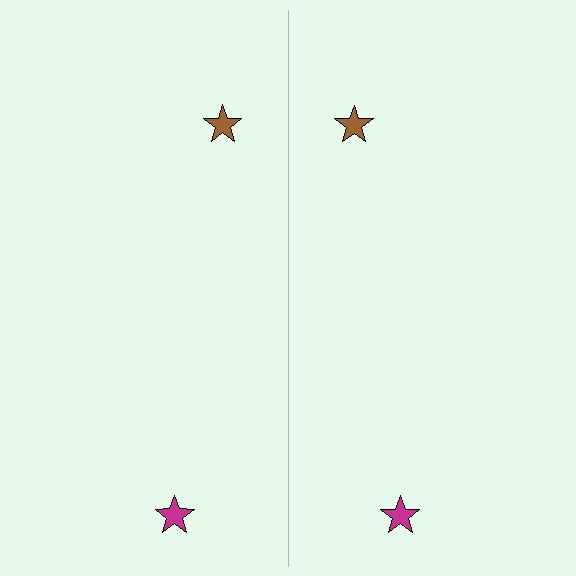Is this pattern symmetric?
Yes, this pattern has bilateral (reflection) symmetry.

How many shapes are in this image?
There are 4 shapes in this image.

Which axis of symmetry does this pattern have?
The pattern has a vertical axis of symmetry running through the center of the image.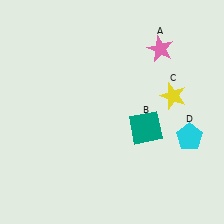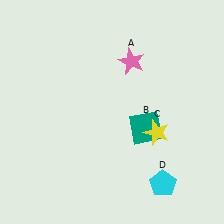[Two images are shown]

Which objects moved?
The objects that moved are: the pink star (A), the yellow star (C), the cyan pentagon (D).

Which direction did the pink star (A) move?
The pink star (A) moved left.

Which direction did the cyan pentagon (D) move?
The cyan pentagon (D) moved down.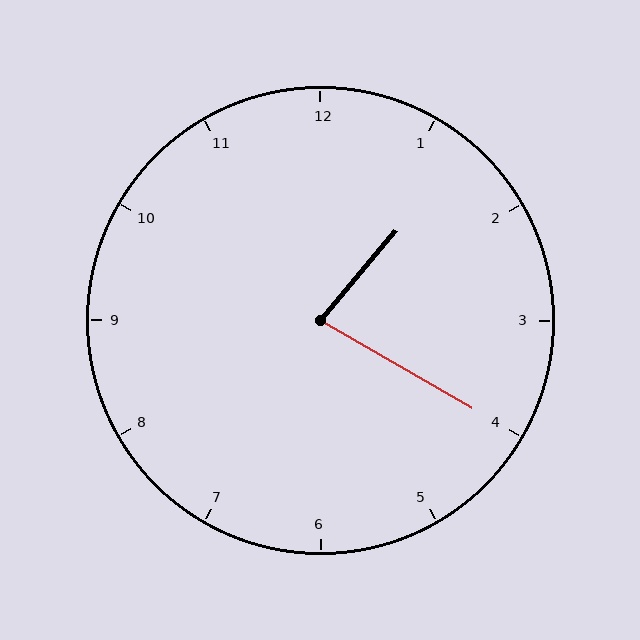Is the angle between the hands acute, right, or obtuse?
It is acute.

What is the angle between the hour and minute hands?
Approximately 80 degrees.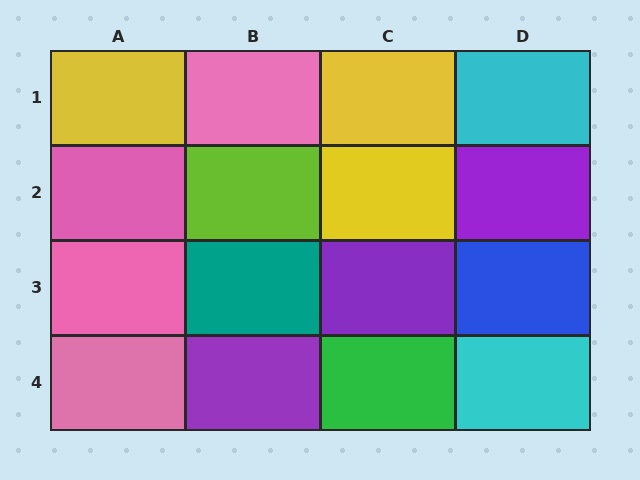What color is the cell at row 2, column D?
Purple.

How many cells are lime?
1 cell is lime.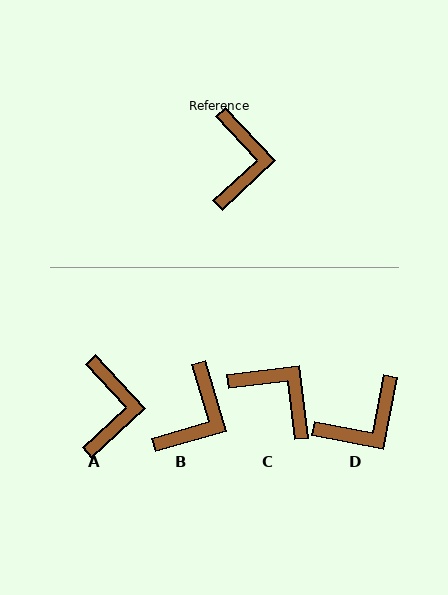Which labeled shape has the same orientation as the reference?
A.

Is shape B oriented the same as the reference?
No, it is off by about 26 degrees.